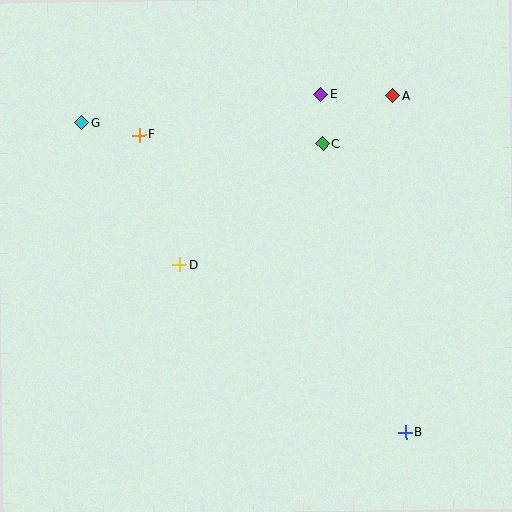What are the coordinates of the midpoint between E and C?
The midpoint between E and C is at (321, 119).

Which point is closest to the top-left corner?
Point G is closest to the top-left corner.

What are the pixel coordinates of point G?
Point G is at (82, 123).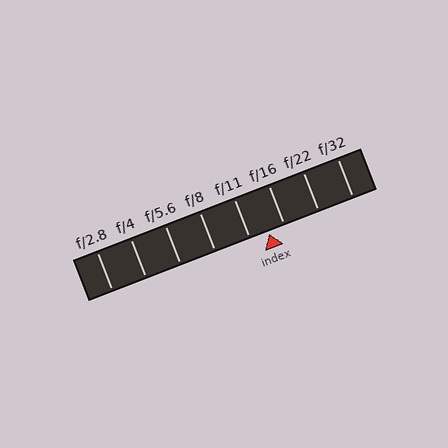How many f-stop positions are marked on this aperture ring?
There are 8 f-stop positions marked.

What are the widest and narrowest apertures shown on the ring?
The widest aperture shown is f/2.8 and the narrowest is f/32.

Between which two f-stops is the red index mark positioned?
The index mark is between f/11 and f/16.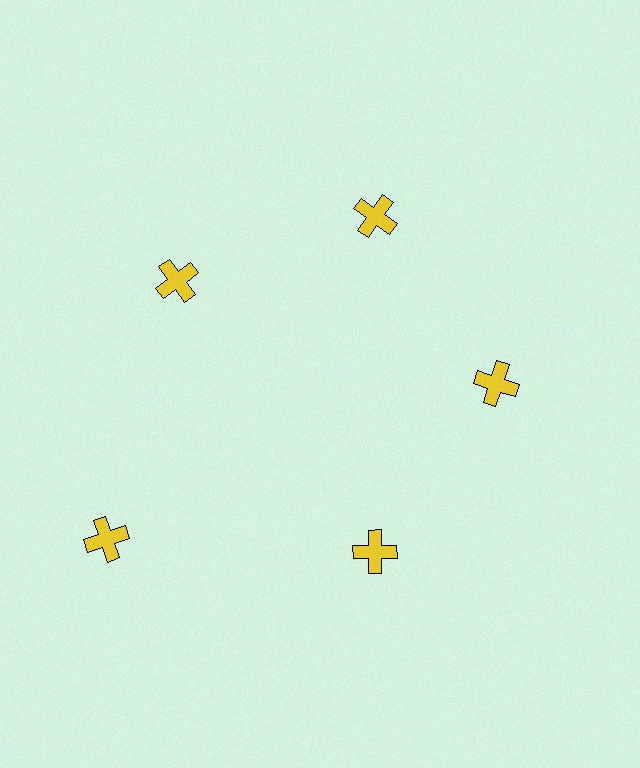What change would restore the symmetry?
The symmetry would be restored by moving it inward, back onto the ring so that all 5 crosses sit at equal angles and equal distance from the center.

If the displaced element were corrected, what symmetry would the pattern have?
It would have 5-fold rotational symmetry — the pattern would map onto itself every 72 degrees.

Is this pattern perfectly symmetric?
No. The 5 yellow crosses are arranged in a ring, but one element near the 8 o'clock position is pushed outward from the center, breaking the 5-fold rotational symmetry.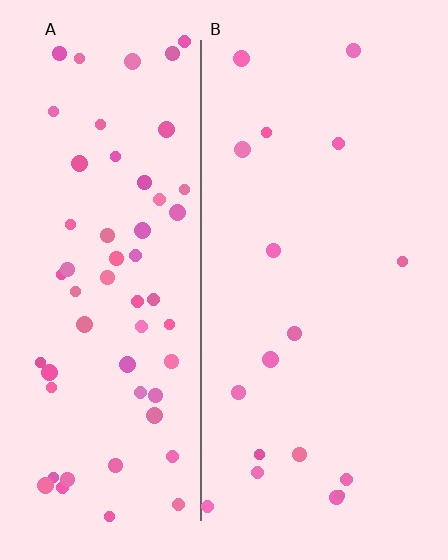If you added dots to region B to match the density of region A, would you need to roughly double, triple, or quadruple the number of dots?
Approximately triple.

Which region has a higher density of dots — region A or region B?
A (the left).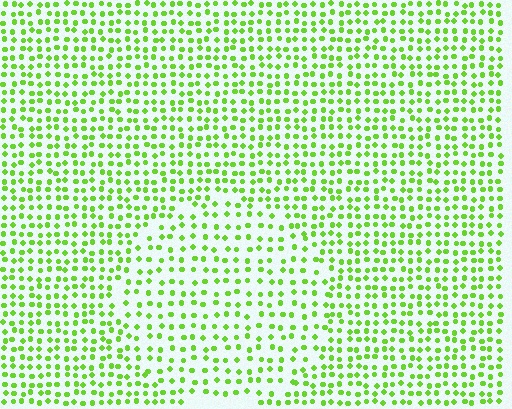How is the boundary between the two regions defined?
The boundary is defined by a change in element density (approximately 1.6x ratio). All elements are the same color, size, and shape.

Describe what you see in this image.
The image contains small lime elements arranged at two different densities. A circle-shaped region is visible where the elements are less densely packed than the surrounding area.